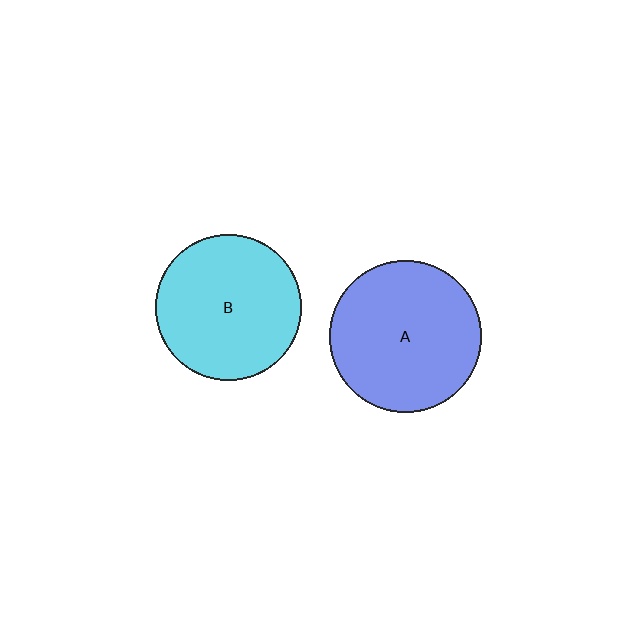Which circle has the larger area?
Circle A (blue).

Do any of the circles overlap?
No, none of the circles overlap.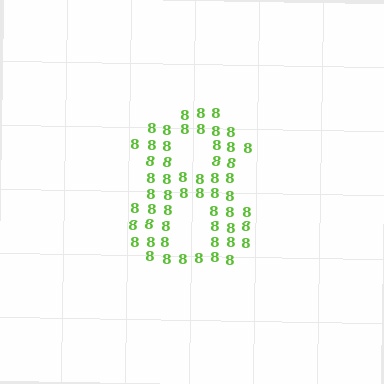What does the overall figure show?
The overall figure shows the digit 8.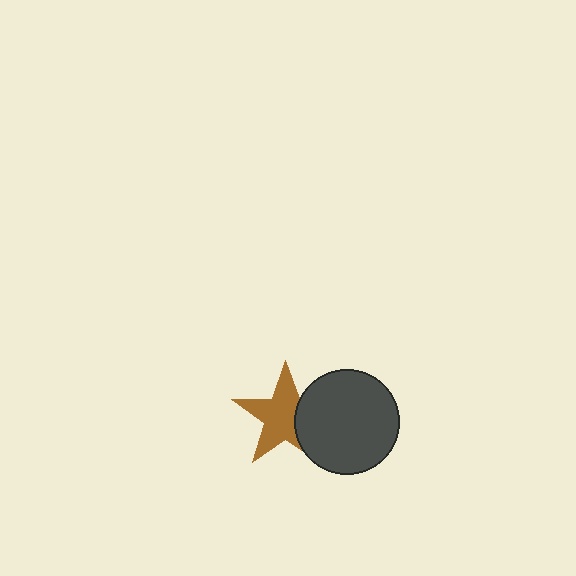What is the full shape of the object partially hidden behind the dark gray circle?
The partially hidden object is a brown star.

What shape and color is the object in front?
The object in front is a dark gray circle.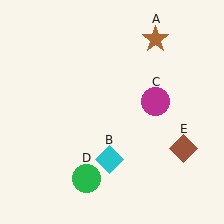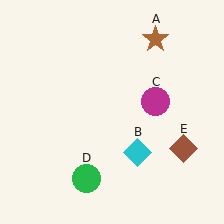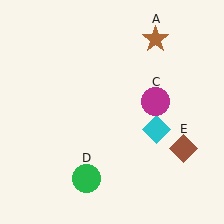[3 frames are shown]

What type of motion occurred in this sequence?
The cyan diamond (object B) rotated counterclockwise around the center of the scene.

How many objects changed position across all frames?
1 object changed position: cyan diamond (object B).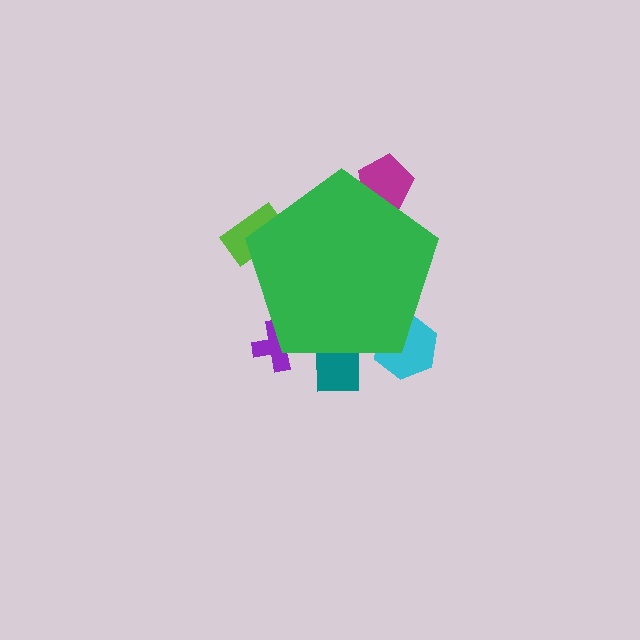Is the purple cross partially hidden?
Yes, the purple cross is partially hidden behind the green pentagon.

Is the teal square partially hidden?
Yes, the teal square is partially hidden behind the green pentagon.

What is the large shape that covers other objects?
A green pentagon.